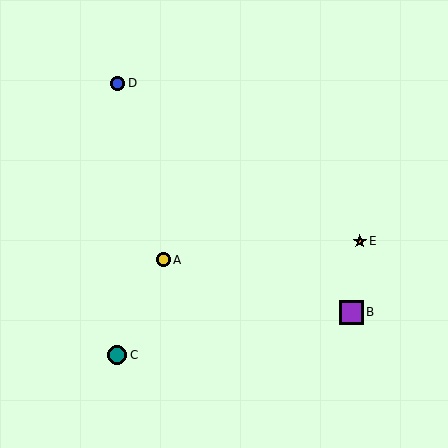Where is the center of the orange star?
The center of the orange star is at (360, 241).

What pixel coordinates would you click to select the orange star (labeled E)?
Click at (360, 241) to select the orange star E.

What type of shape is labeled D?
Shape D is a blue circle.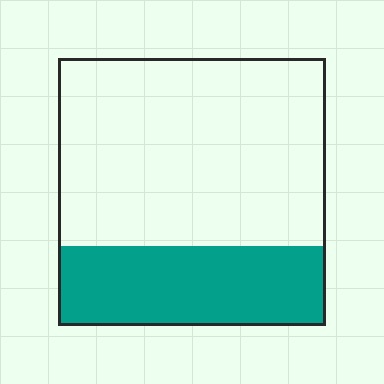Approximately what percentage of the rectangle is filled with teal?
Approximately 30%.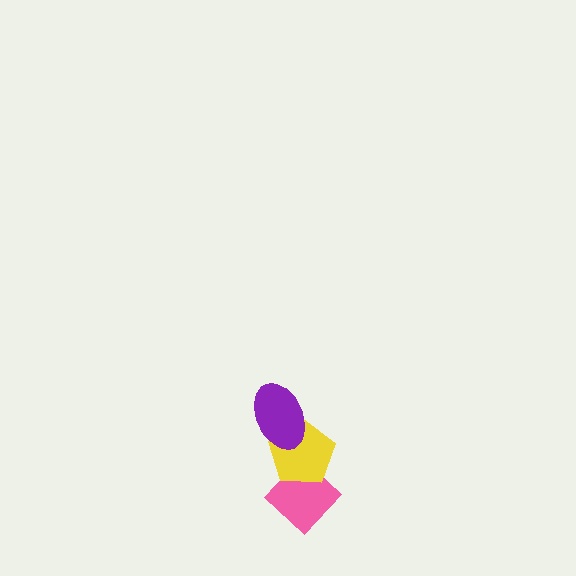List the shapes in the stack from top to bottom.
From top to bottom: the purple ellipse, the yellow pentagon, the pink diamond.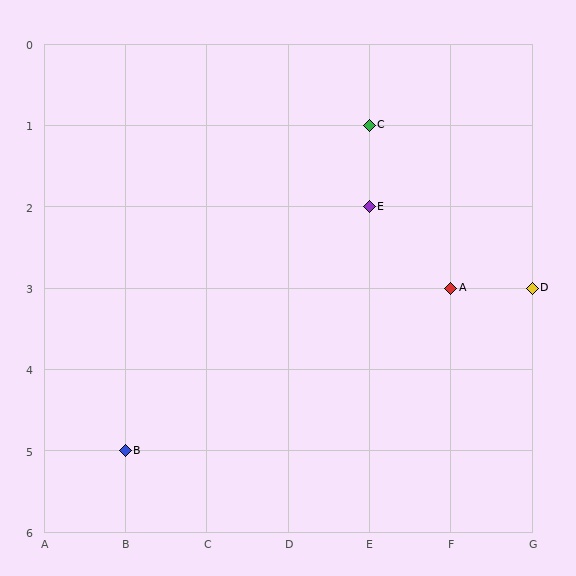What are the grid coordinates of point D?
Point D is at grid coordinates (G, 3).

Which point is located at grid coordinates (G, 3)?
Point D is at (G, 3).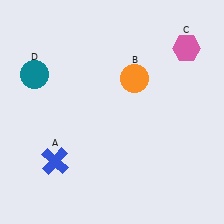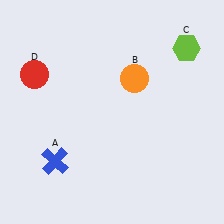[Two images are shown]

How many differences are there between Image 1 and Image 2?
There are 2 differences between the two images.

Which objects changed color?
C changed from pink to lime. D changed from teal to red.